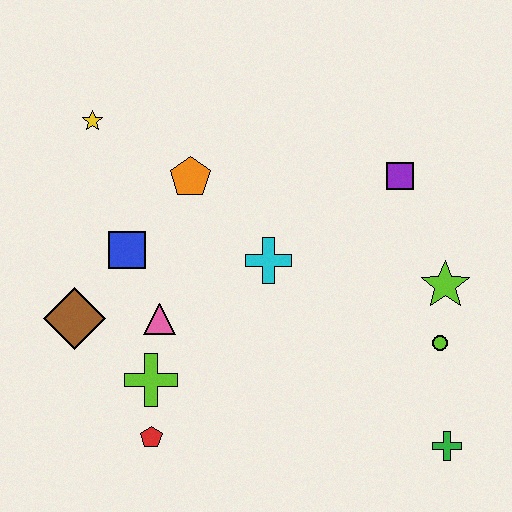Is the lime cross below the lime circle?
Yes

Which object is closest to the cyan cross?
The orange pentagon is closest to the cyan cross.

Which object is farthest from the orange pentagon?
The green cross is farthest from the orange pentagon.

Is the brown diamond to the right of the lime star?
No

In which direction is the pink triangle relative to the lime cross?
The pink triangle is above the lime cross.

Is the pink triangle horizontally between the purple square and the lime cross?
Yes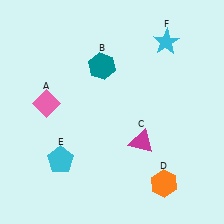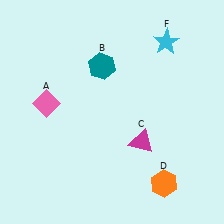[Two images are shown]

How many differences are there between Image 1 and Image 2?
There is 1 difference between the two images.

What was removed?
The cyan pentagon (E) was removed in Image 2.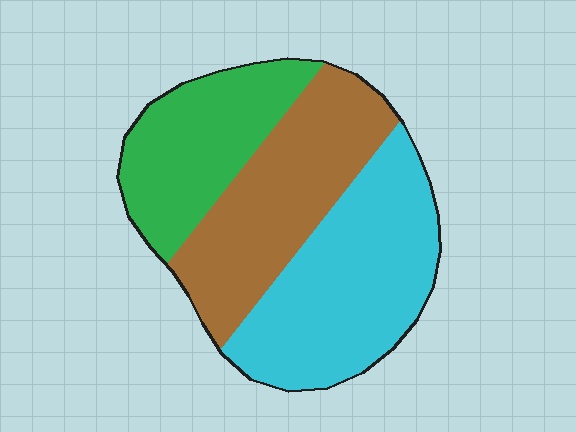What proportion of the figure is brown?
Brown takes up about one third (1/3) of the figure.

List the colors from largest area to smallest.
From largest to smallest: cyan, brown, green.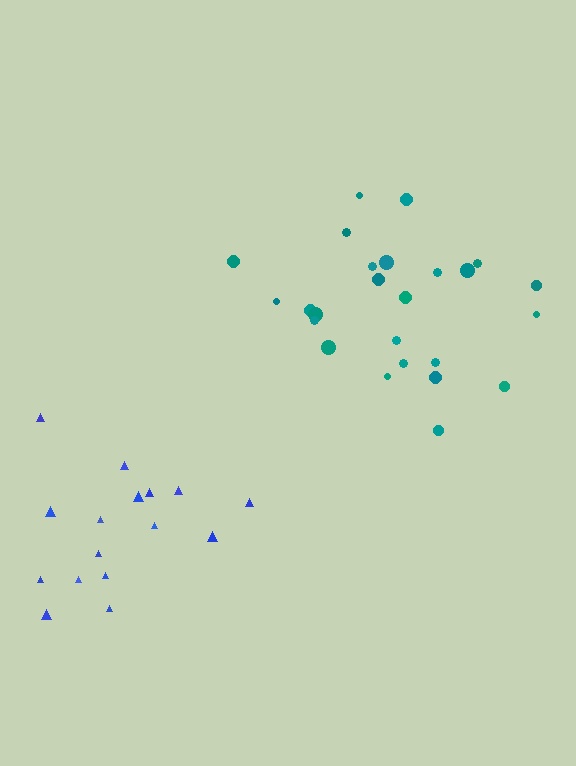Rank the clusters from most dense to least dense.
teal, blue.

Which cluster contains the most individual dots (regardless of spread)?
Teal (25).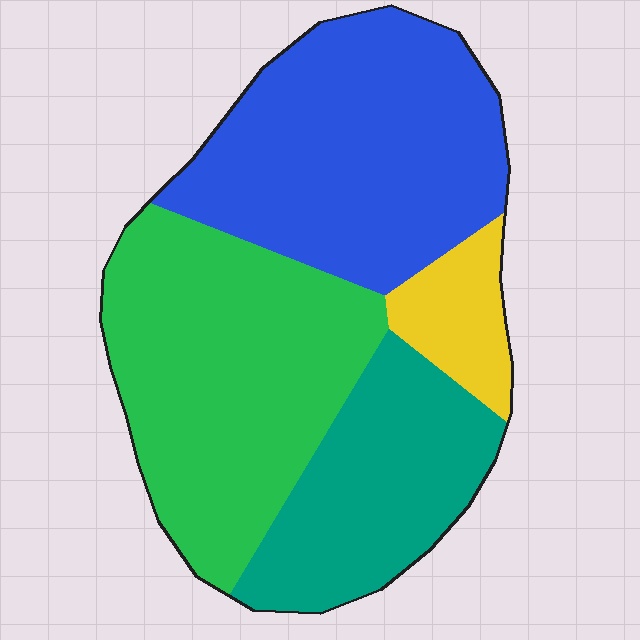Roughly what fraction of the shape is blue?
Blue covers roughly 35% of the shape.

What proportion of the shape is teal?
Teal takes up about one fifth (1/5) of the shape.